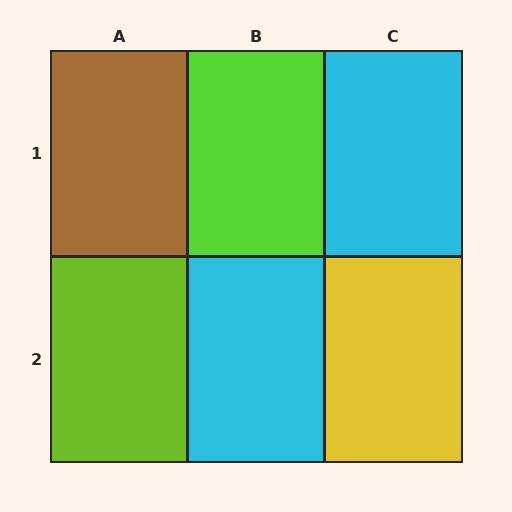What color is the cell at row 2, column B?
Cyan.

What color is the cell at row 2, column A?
Lime.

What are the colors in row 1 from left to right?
Brown, lime, cyan.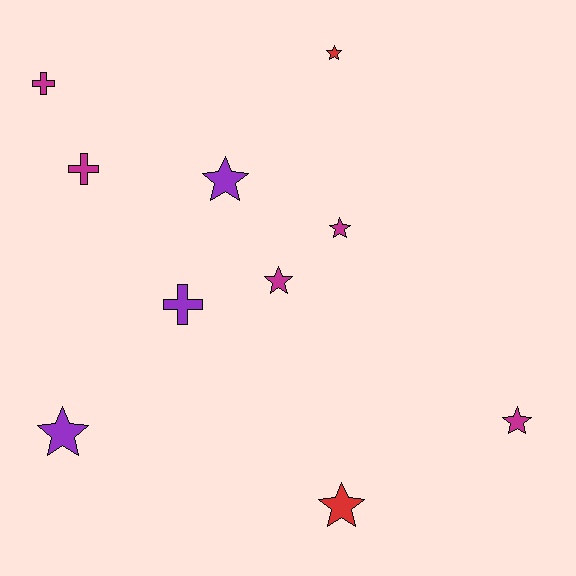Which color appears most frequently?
Magenta, with 5 objects.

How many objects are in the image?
There are 10 objects.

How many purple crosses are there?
There is 1 purple cross.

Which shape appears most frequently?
Star, with 7 objects.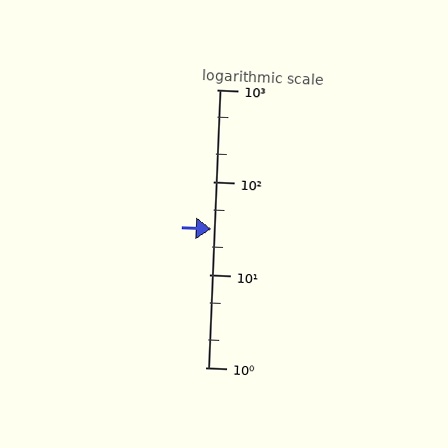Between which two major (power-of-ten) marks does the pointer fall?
The pointer is between 10 and 100.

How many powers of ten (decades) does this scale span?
The scale spans 3 decades, from 1 to 1000.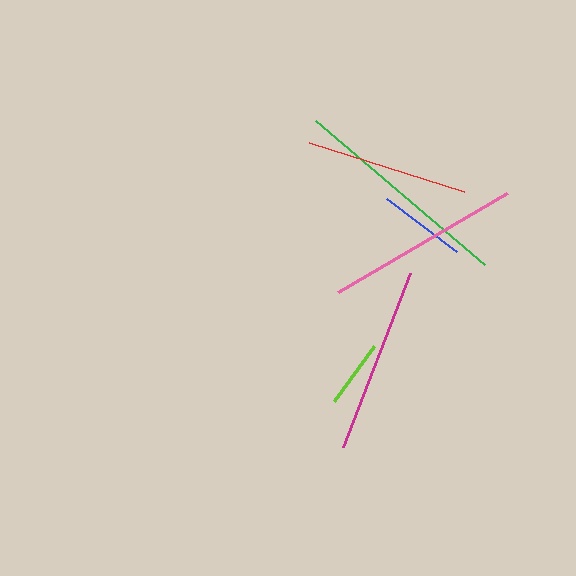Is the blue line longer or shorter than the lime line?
The blue line is longer than the lime line.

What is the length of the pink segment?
The pink segment is approximately 197 pixels long.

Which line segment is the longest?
The green line is the longest at approximately 223 pixels.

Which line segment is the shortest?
The lime line is the shortest at approximately 68 pixels.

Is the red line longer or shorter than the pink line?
The pink line is longer than the red line.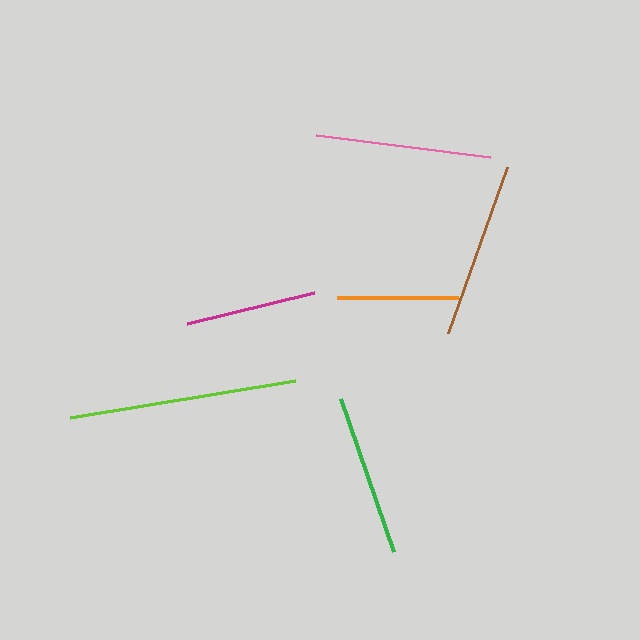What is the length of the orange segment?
The orange segment is approximately 122 pixels long.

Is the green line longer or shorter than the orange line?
The green line is longer than the orange line.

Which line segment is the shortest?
The orange line is the shortest at approximately 122 pixels.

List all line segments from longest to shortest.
From longest to shortest: lime, brown, pink, green, magenta, orange.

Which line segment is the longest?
The lime line is the longest at approximately 228 pixels.